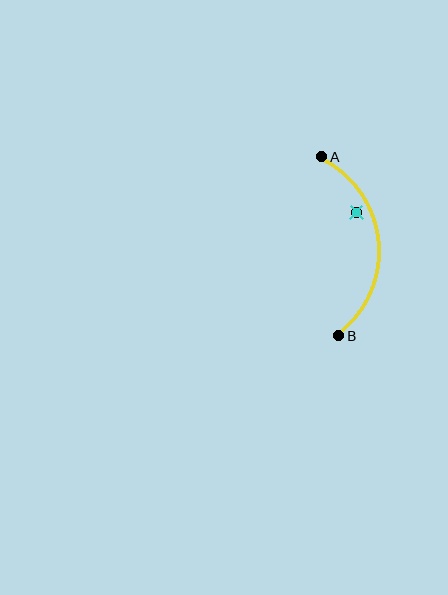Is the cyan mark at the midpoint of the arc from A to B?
No — the cyan mark does not lie on the arc at all. It sits slightly inside the curve.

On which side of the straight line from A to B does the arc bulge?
The arc bulges to the right of the straight line connecting A and B.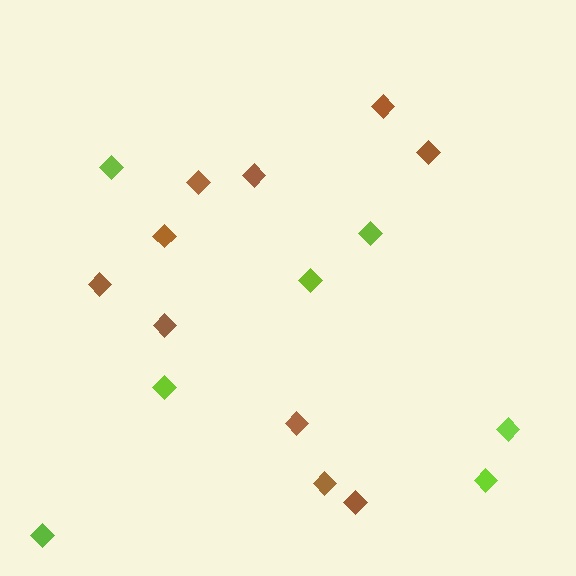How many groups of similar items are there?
There are 2 groups: one group of brown diamonds (10) and one group of lime diamonds (7).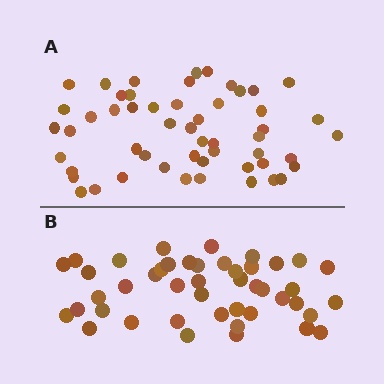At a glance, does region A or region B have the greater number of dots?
Region A (the top region) has more dots.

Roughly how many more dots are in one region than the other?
Region A has roughly 8 or so more dots than region B.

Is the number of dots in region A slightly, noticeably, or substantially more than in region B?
Region A has only slightly more — the two regions are fairly close. The ratio is roughly 1.2 to 1.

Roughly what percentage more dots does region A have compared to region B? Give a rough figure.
About 20% more.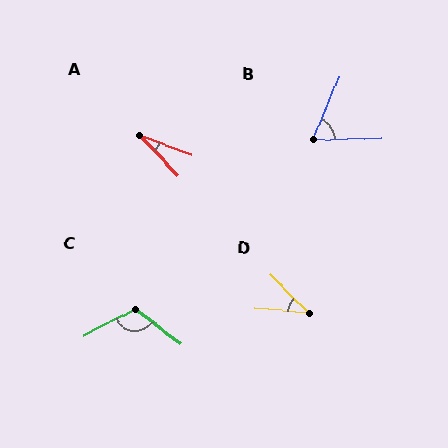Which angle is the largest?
C, at approximately 116 degrees.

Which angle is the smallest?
A, at approximately 25 degrees.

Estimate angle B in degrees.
Approximately 66 degrees.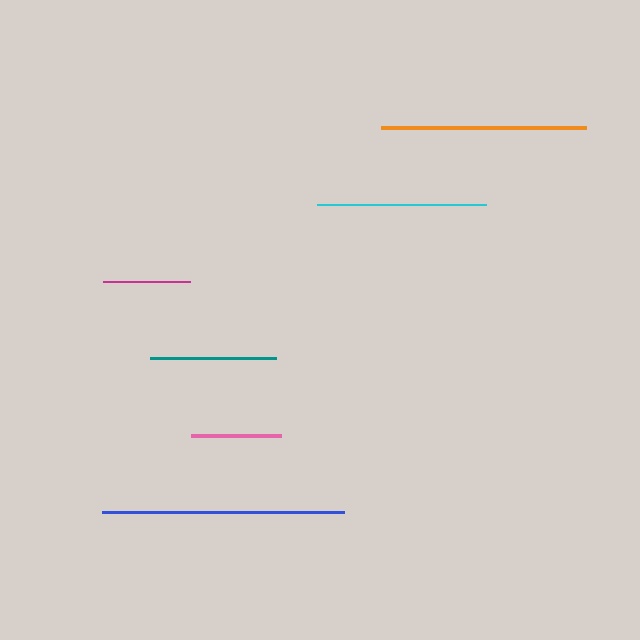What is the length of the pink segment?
The pink segment is approximately 89 pixels long.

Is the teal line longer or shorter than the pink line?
The teal line is longer than the pink line.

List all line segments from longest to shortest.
From longest to shortest: blue, orange, cyan, teal, pink, magenta.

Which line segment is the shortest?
The magenta line is the shortest at approximately 87 pixels.